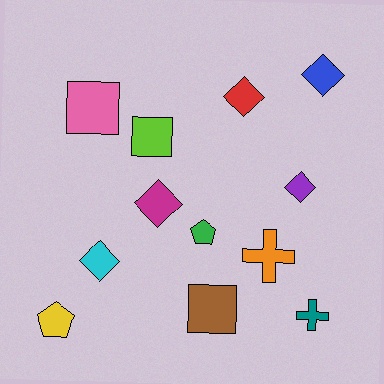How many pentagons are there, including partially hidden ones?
There are 2 pentagons.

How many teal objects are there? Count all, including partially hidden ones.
There is 1 teal object.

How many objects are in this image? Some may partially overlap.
There are 12 objects.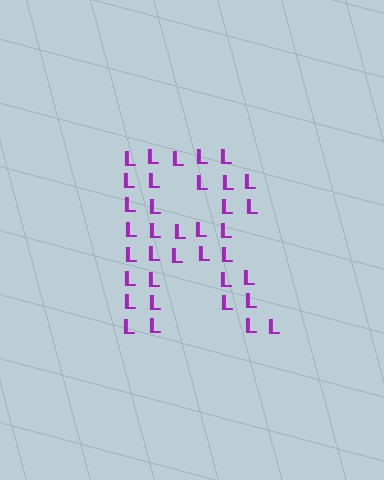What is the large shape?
The large shape is the letter R.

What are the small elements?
The small elements are letter L's.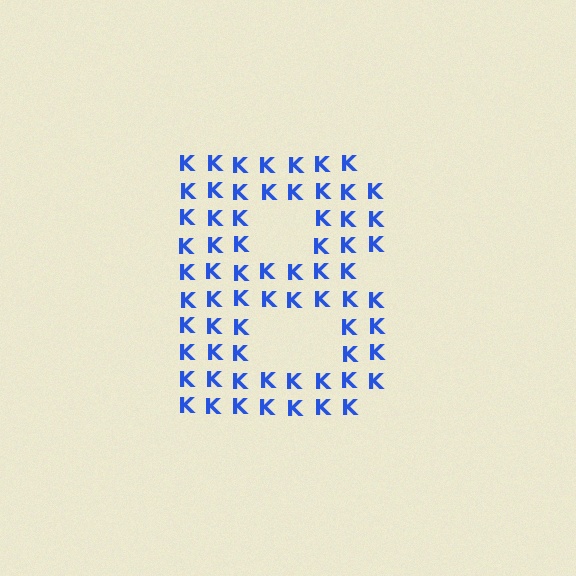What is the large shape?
The large shape is the letter B.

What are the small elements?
The small elements are letter K's.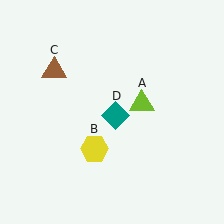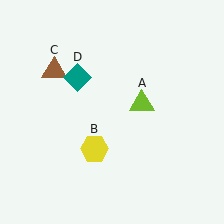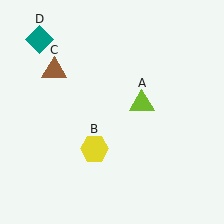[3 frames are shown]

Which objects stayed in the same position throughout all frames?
Lime triangle (object A) and yellow hexagon (object B) and brown triangle (object C) remained stationary.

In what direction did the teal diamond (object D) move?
The teal diamond (object D) moved up and to the left.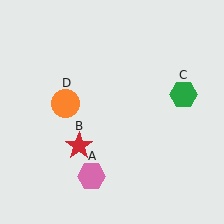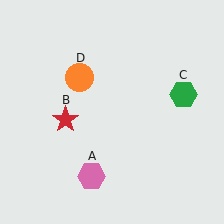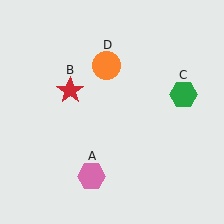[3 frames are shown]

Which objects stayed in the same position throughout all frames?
Pink hexagon (object A) and green hexagon (object C) remained stationary.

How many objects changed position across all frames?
2 objects changed position: red star (object B), orange circle (object D).